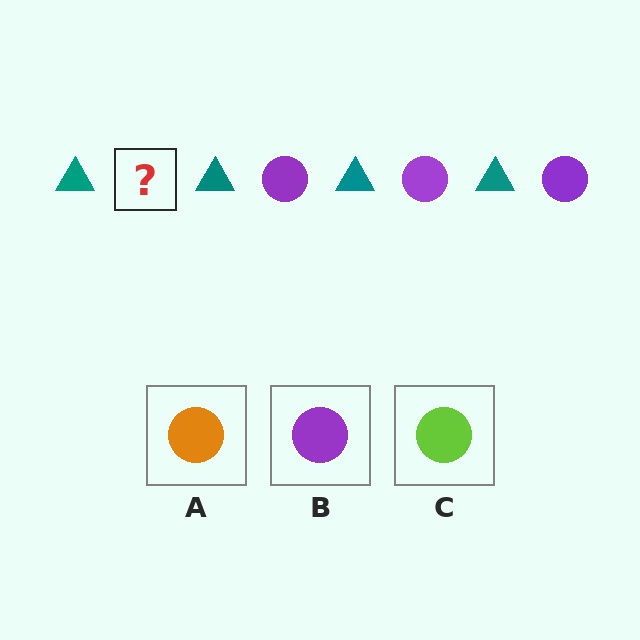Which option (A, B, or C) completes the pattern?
B.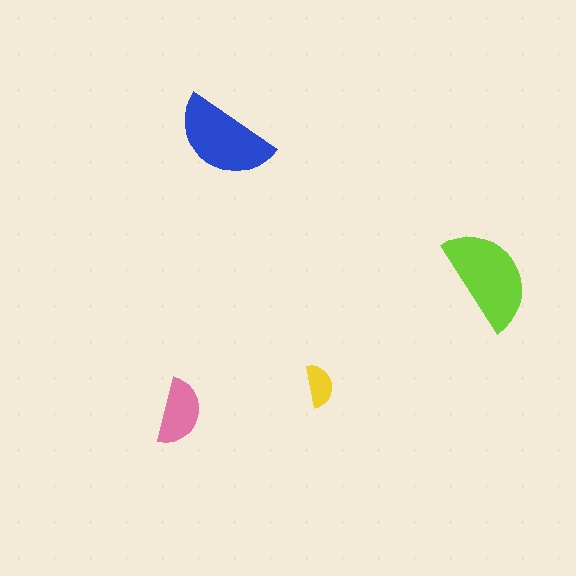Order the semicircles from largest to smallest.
the lime one, the blue one, the pink one, the yellow one.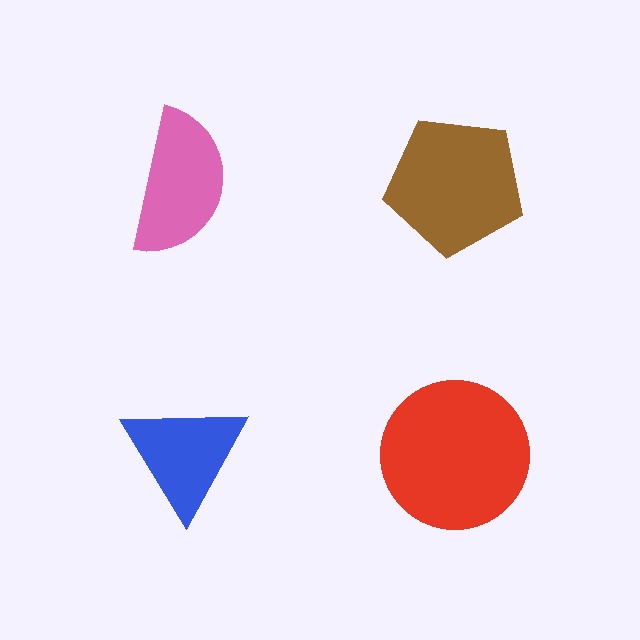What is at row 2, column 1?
A blue triangle.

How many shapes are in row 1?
2 shapes.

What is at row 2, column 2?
A red circle.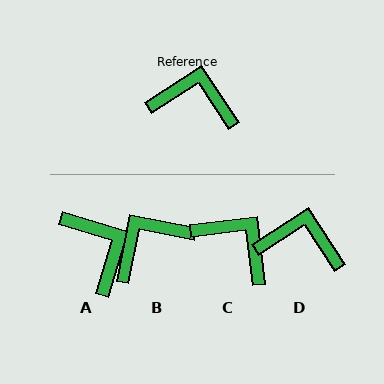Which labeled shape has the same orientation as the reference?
D.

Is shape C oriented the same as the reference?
No, it is off by about 26 degrees.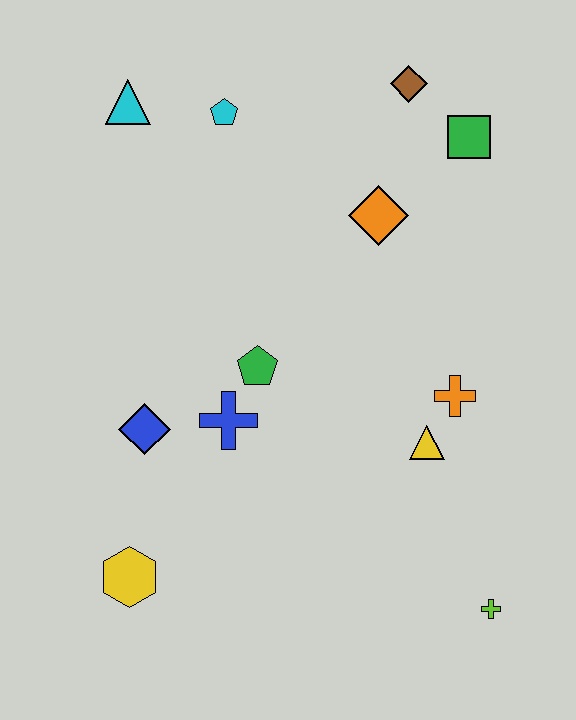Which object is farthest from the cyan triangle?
The lime cross is farthest from the cyan triangle.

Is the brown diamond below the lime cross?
No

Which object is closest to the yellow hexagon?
The blue diamond is closest to the yellow hexagon.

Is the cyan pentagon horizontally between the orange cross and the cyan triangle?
Yes